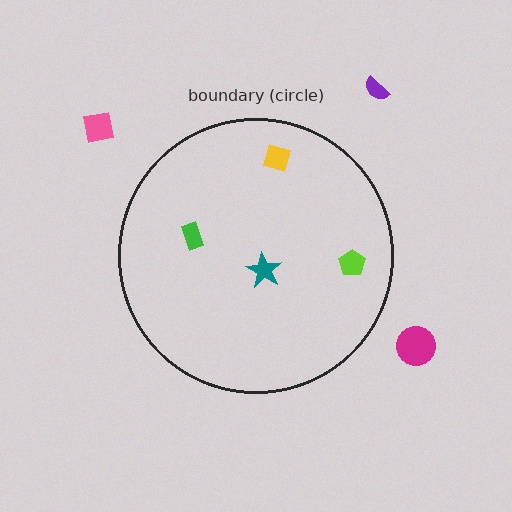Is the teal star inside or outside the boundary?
Inside.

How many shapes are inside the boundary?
4 inside, 3 outside.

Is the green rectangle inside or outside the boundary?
Inside.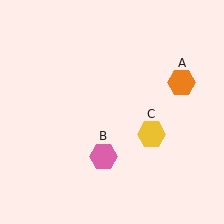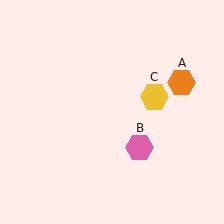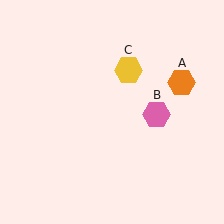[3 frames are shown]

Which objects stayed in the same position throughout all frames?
Orange hexagon (object A) remained stationary.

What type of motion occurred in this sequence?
The pink hexagon (object B), yellow hexagon (object C) rotated counterclockwise around the center of the scene.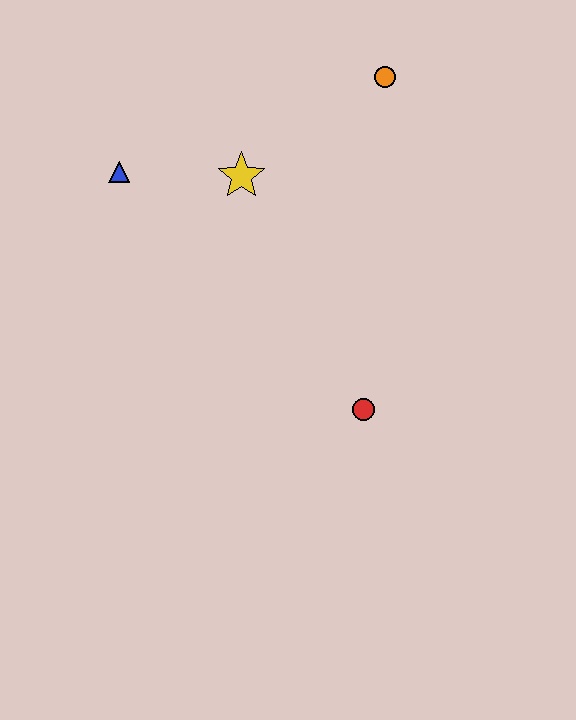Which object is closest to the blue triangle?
The yellow star is closest to the blue triangle.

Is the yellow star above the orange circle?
No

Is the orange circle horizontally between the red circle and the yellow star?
No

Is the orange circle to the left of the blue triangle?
No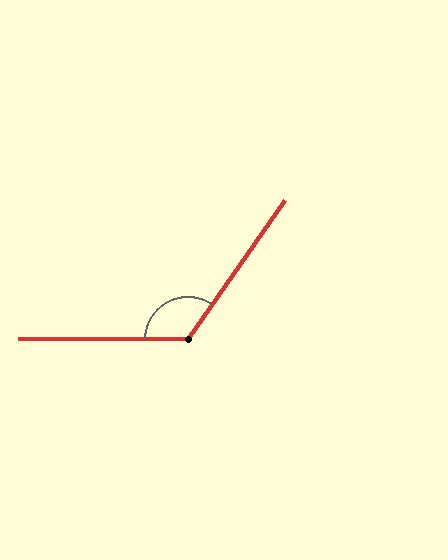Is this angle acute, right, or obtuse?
It is obtuse.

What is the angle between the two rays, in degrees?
Approximately 125 degrees.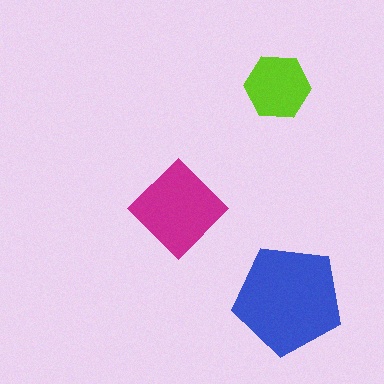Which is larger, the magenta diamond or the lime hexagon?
The magenta diamond.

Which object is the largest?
The blue pentagon.